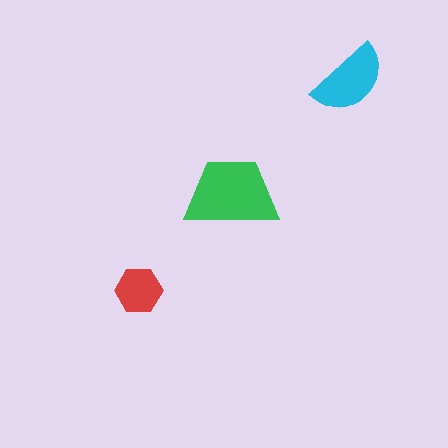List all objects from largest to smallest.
The green trapezoid, the cyan semicircle, the red hexagon.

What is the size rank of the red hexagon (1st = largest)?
3rd.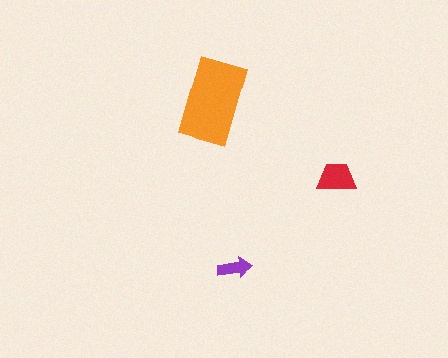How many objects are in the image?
There are 3 objects in the image.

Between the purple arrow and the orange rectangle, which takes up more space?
The orange rectangle.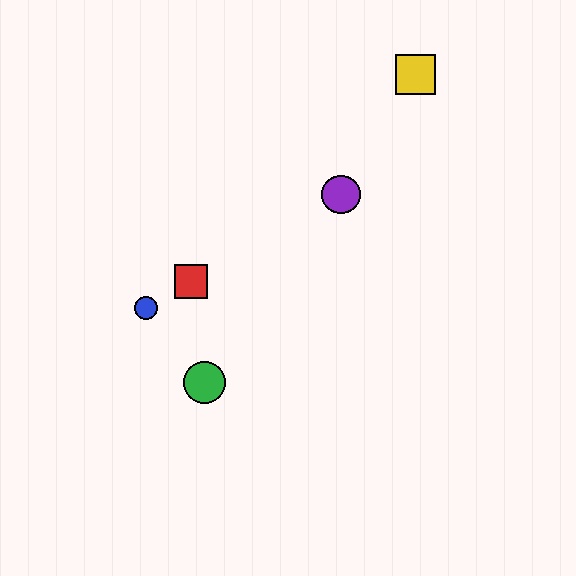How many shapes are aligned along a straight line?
3 shapes (the red square, the blue circle, the purple circle) are aligned along a straight line.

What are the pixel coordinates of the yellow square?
The yellow square is at (415, 74).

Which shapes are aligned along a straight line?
The red square, the blue circle, the purple circle are aligned along a straight line.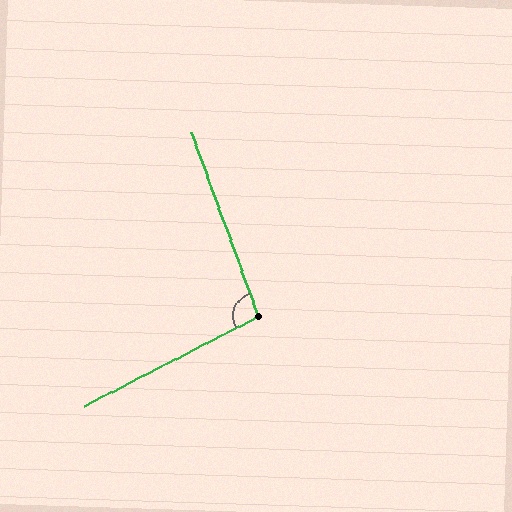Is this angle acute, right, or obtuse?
It is obtuse.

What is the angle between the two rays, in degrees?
Approximately 97 degrees.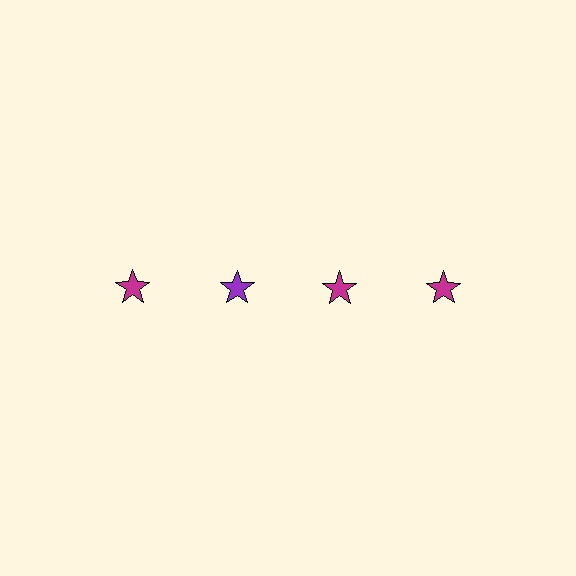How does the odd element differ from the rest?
It has a different color: purple instead of magenta.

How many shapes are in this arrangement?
There are 4 shapes arranged in a grid pattern.